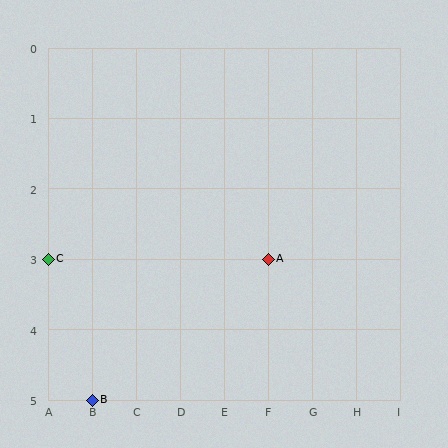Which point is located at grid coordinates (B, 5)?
Point B is at (B, 5).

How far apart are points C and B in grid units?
Points C and B are 1 column and 2 rows apart (about 2.2 grid units diagonally).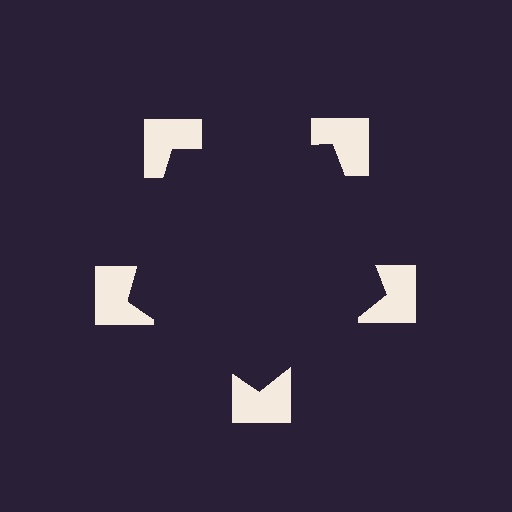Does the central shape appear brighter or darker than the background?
It typically appears slightly darker than the background, even though no actual brightness change is drawn.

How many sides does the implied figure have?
5 sides.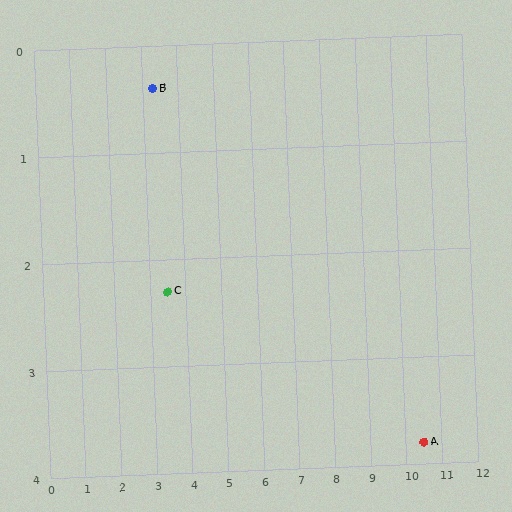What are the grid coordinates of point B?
Point B is at approximately (3.3, 0.4).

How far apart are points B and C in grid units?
Points B and C are about 1.9 grid units apart.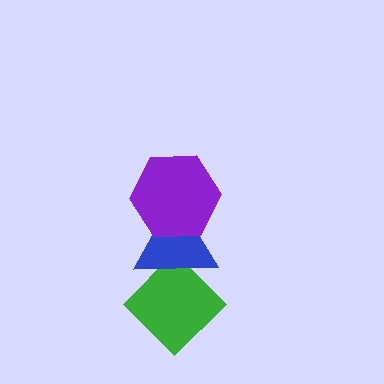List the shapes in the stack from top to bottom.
From top to bottom: the purple hexagon, the blue triangle, the green diamond.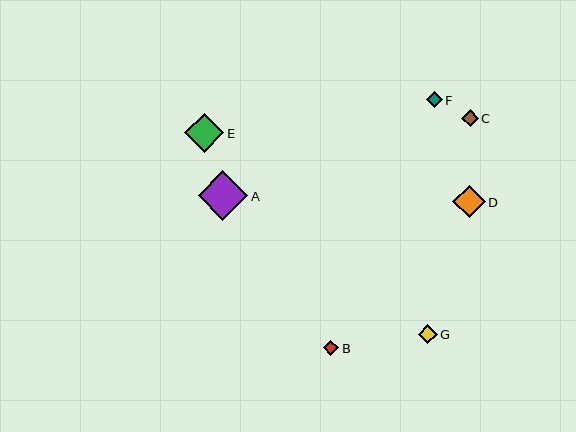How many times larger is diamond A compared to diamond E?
Diamond A is approximately 1.3 times the size of diamond E.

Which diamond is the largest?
Diamond A is the largest with a size of approximately 49 pixels.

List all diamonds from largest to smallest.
From largest to smallest: A, E, D, G, C, F, B.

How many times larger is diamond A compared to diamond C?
Diamond A is approximately 2.9 times the size of diamond C.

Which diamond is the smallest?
Diamond B is the smallest with a size of approximately 15 pixels.